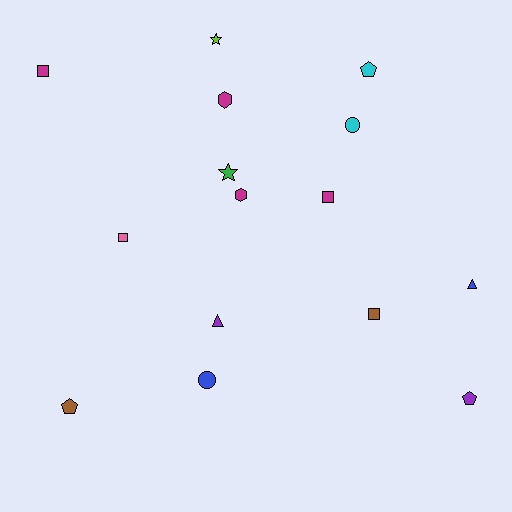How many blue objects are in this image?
There are 2 blue objects.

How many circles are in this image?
There are 2 circles.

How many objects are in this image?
There are 15 objects.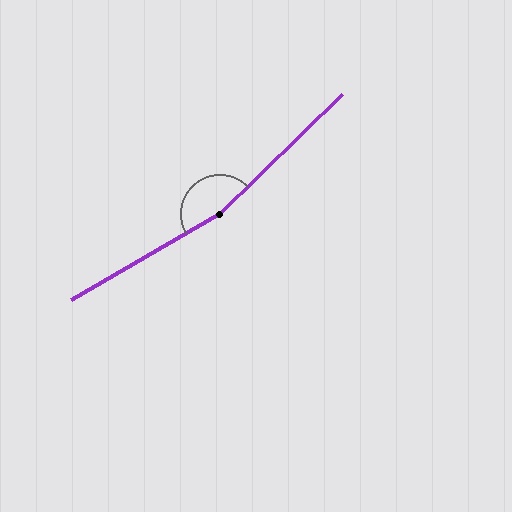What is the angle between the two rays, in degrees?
Approximately 166 degrees.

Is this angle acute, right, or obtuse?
It is obtuse.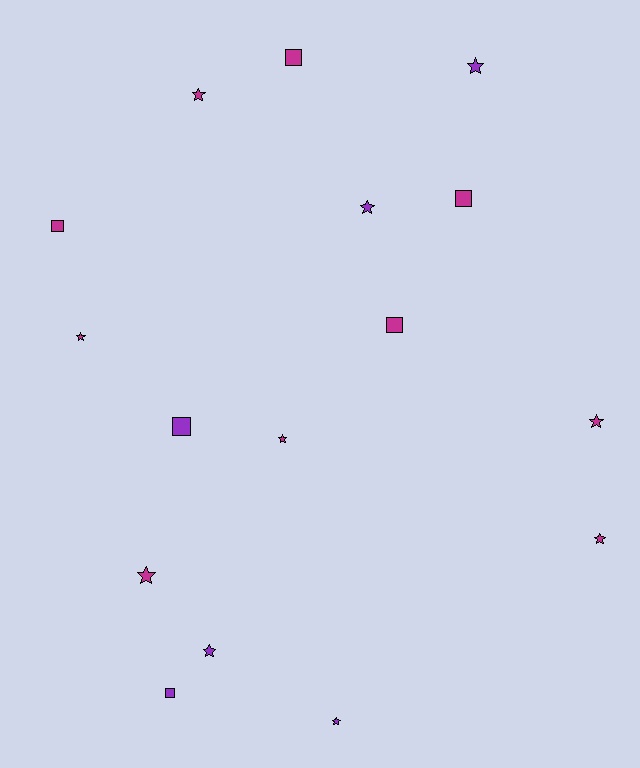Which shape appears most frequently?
Star, with 10 objects.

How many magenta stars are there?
There are 6 magenta stars.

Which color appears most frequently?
Magenta, with 10 objects.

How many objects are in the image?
There are 16 objects.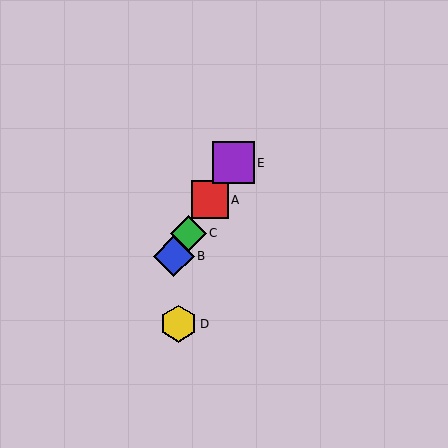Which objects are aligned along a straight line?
Objects A, B, C, E are aligned along a straight line.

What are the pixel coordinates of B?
Object B is at (174, 256).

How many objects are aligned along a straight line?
4 objects (A, B, C, E) are aligned along a straight line.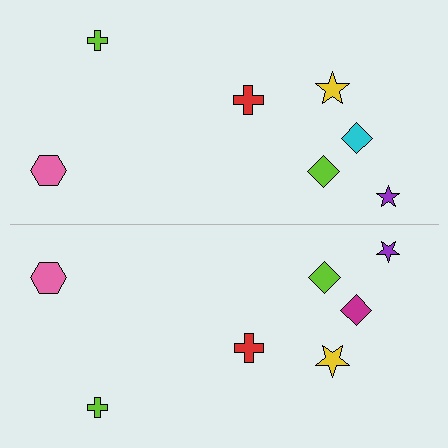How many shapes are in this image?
There are 14 shapes in this image.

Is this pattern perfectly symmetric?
No, the pattern is not perfectly symmetric. The magenta diamond on the bottom side breaks the symmetry — its mirror counterpart is cyan.